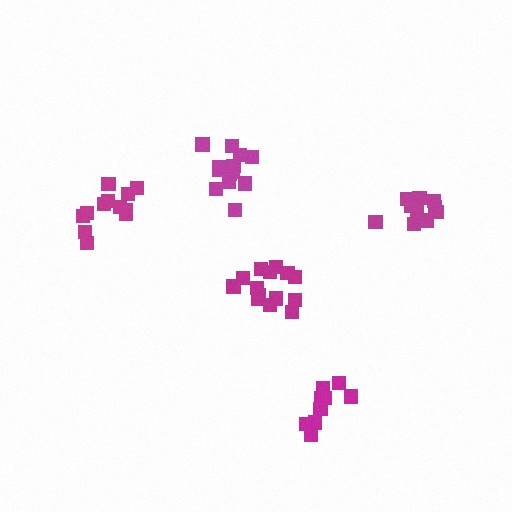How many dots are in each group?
Group 1: 14 dots, Group 2: 9 dots, Group 3: 14 dots, Group 4: 11 dots, Group 5: 12 dots (60 total).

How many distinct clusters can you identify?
There are 5 distinct clusters.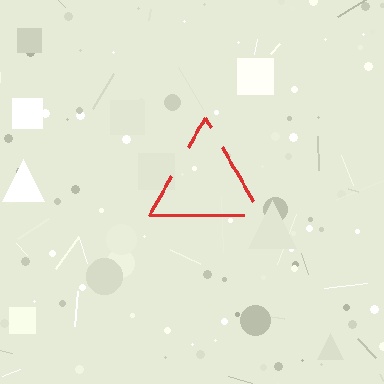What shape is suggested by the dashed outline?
The dashed outline suggests a triangle.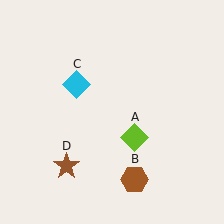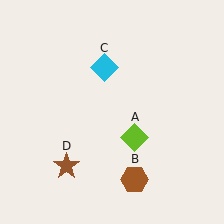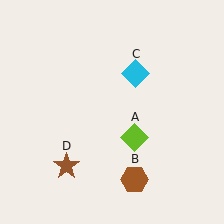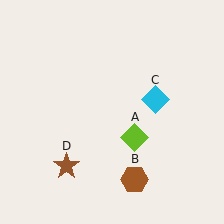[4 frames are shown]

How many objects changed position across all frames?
1 object changed position: cyan diamond (object C).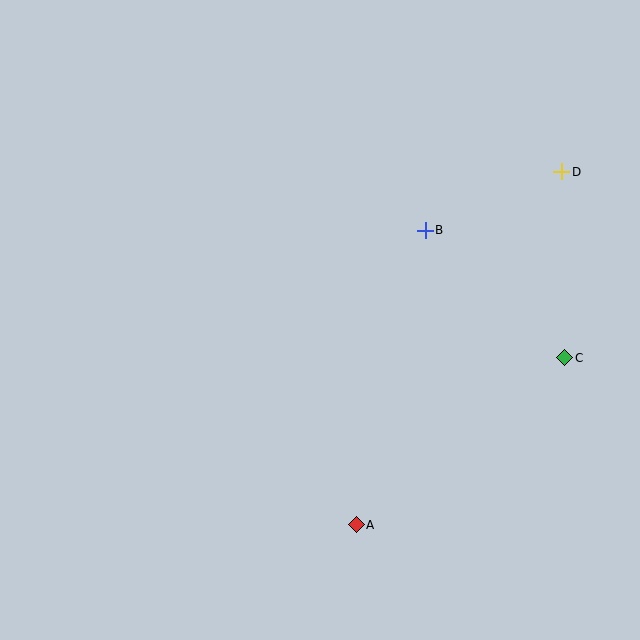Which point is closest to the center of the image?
Point B at (425, 230) is closest to the center.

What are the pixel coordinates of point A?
Point A is at (356, 525).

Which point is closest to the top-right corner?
Point D is closest to the top-right corner.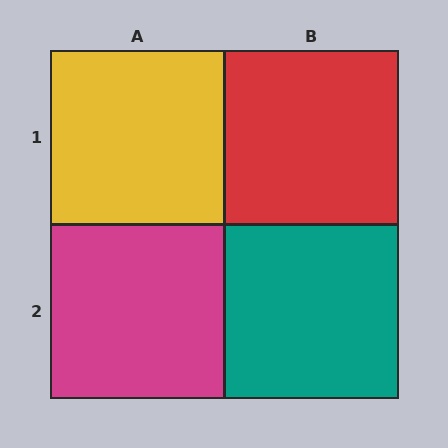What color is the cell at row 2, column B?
Teal.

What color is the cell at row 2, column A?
Magenta.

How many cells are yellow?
1 cell is yellow.